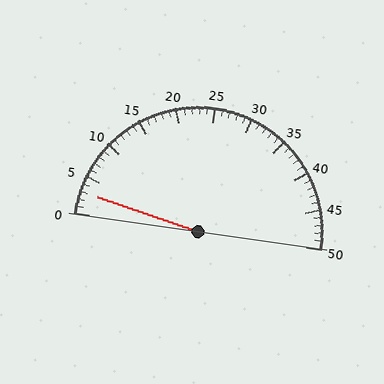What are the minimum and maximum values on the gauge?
The gauge ranges from 0 to 50.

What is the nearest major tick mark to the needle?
The nearest major tick mark is 5.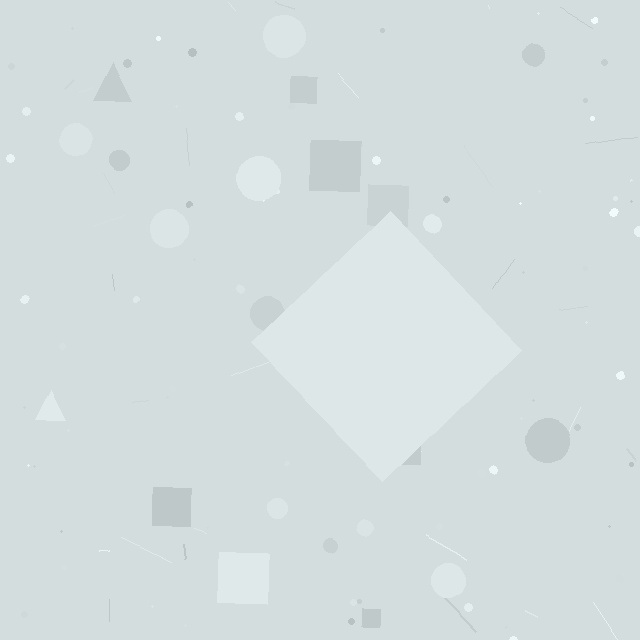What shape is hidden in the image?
A diamond is hidden in the image.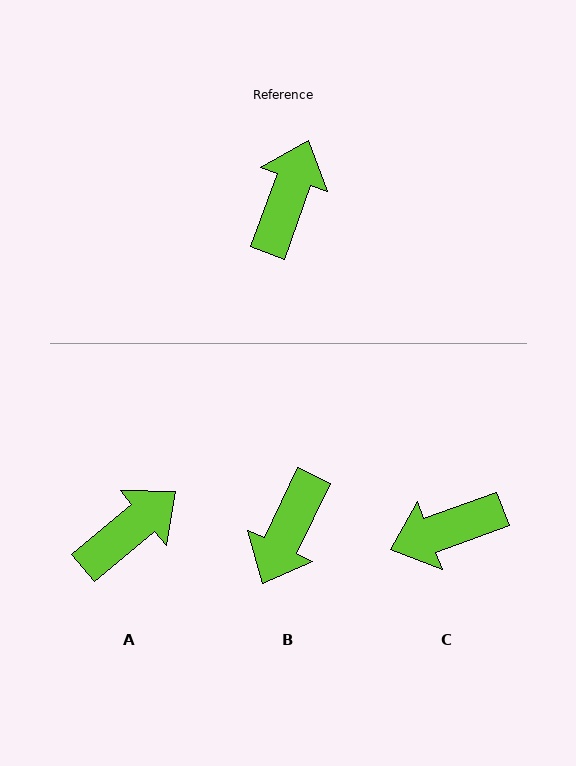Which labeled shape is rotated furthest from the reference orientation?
B, about 174 degrees away.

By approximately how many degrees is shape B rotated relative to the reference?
Approximately 174 degrees counter-clockwise.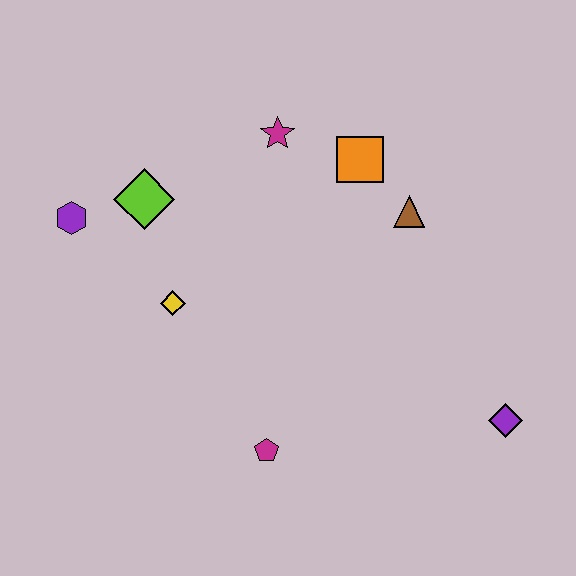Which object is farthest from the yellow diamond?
The purple diamond is farthest from the yellow diamond.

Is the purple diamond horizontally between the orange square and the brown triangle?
No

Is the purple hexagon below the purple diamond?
No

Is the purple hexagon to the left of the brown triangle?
Yes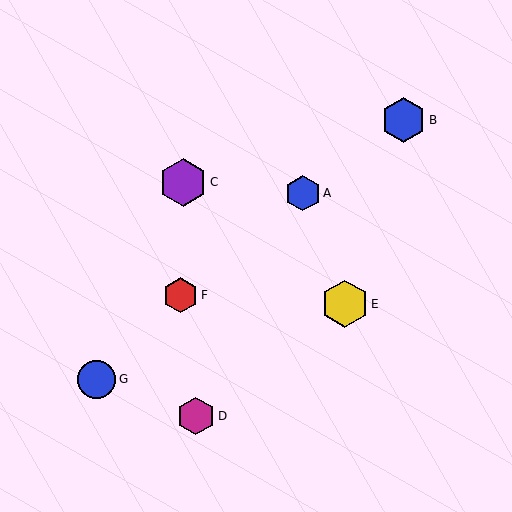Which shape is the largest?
The purple hexagon (labeled C) is the largest.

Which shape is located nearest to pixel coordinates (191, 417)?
The magenta hexagon (labeled D) at (196, 416) is nearest to that location.